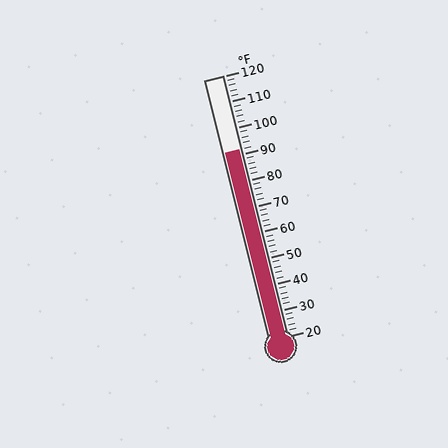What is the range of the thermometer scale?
The thermometer scale ranges from 20°F to 120°F.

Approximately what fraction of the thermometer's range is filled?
The thermometer is filled to approximately 70% of its range.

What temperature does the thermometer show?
The thermometer shows approximately 92°F.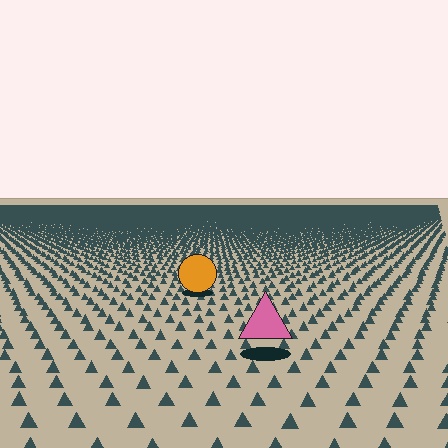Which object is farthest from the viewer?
The orange circle is farthest from the viewer. It appears smaller and the ground texture around it is denser.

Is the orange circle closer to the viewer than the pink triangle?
No. The pink triangle is closer — you can tell from the texture gradient: the ground texture is coarser near it.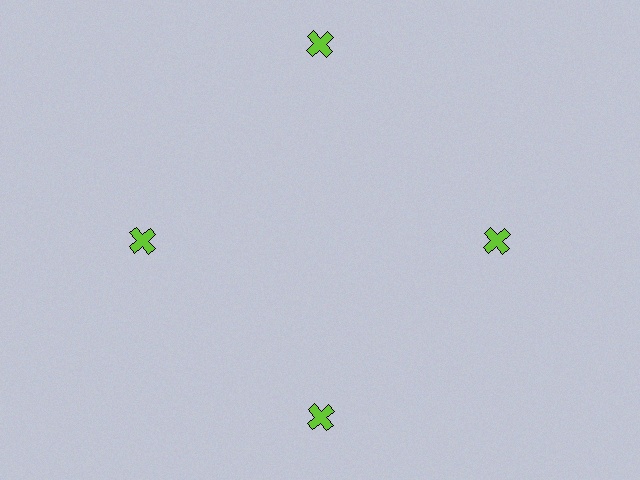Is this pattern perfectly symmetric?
No. The 4 lime crosses are arranged in a ring, but one element near the 12 o'clock position is pushed outward from the center, breaking the 4-fold rotational symmetry.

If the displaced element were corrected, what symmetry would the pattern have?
It would have 4-fold rotational symmetry — the pattern would map onto itself every 90 degrees.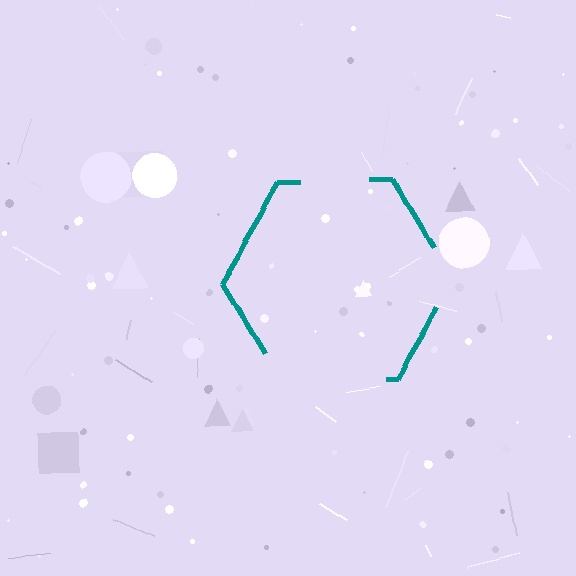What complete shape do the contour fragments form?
The contour fragments form a hexagon.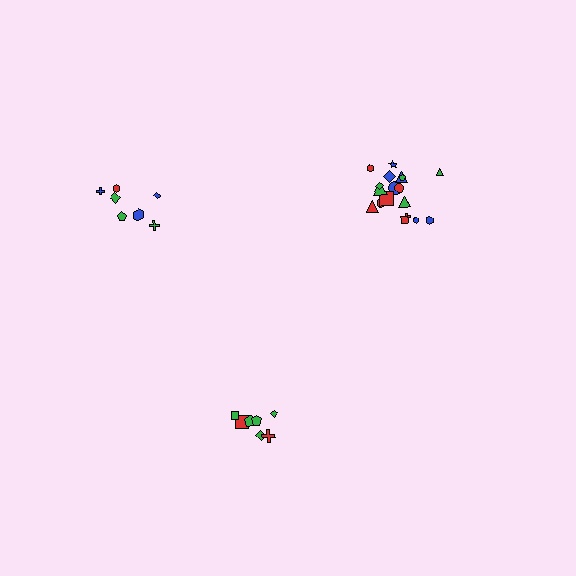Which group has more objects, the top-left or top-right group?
The top-right group.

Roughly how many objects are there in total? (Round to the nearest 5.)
Roughly 30 objects in total.